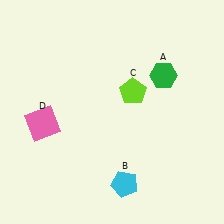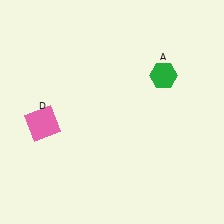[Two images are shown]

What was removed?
The lime pentagon (C), the cyan pentagon (B) were removed in Image 2.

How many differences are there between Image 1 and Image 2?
There are 2 differences between the two images.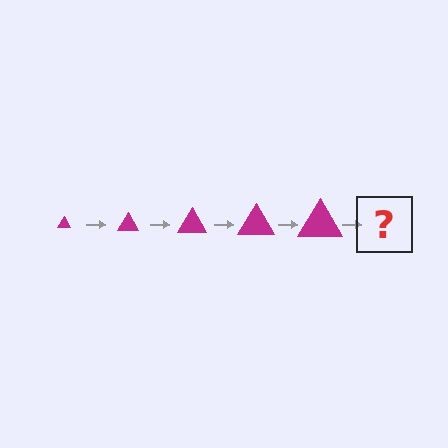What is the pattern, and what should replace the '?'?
The pattern is that the triangle gets progressively larger each step. The '?' should be a magenta triangle, larger than the previous one.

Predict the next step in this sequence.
The next step is a magenta triangle, larger than the previous one.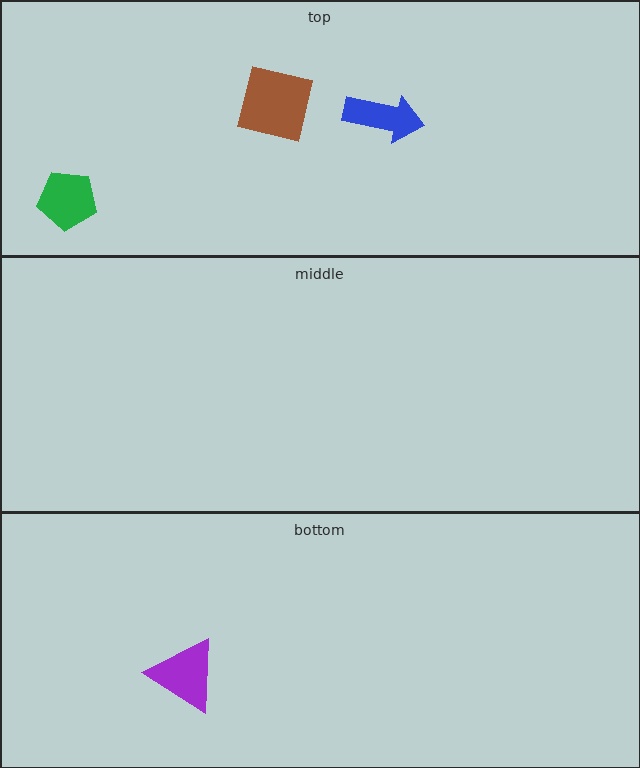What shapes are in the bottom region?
The purple triangle.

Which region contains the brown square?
The top region.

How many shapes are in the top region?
3.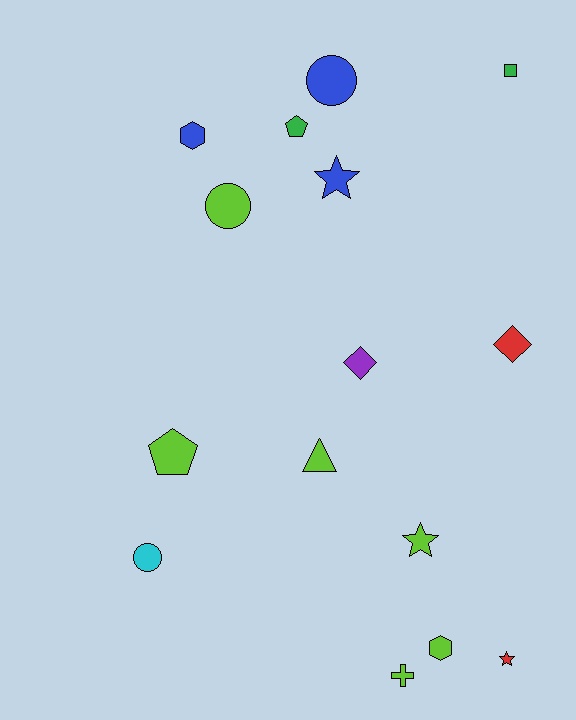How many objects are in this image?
There are 15 objects.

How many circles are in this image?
There are 3 circles.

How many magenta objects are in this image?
There are no magenta objects.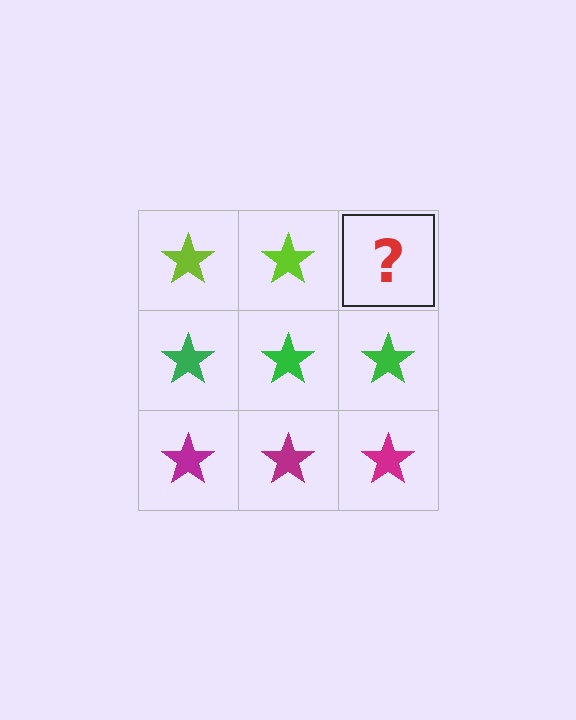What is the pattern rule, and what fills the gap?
The rule is that each row has a consistent color. The gap should be filled with a lime star.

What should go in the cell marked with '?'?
The missing cell should contain a lime star.